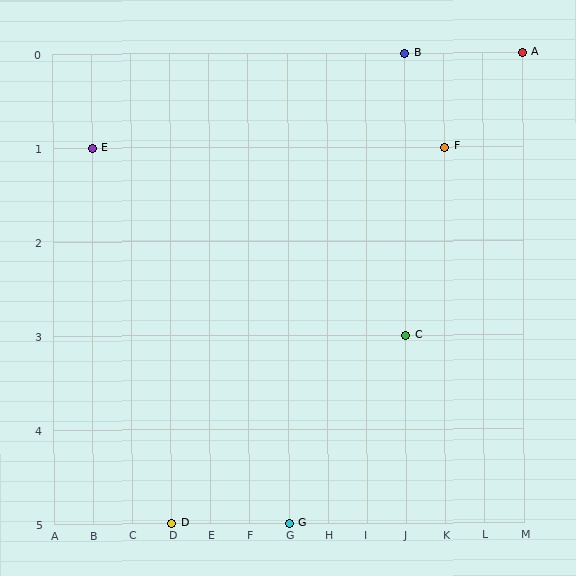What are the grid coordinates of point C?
Point C is at grid coordinates (J, 3).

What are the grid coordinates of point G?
Point G is at grid coordinates (G, 5).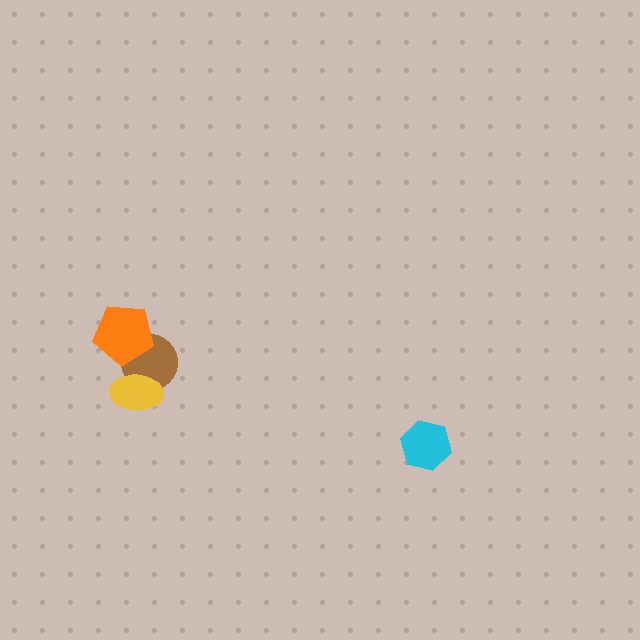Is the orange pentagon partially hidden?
No, no other shape covers it.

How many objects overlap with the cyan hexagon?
0 objects overlap with the cyan hexagon.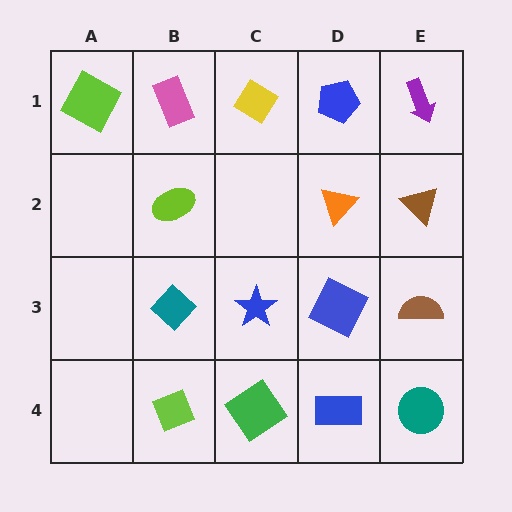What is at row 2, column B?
A lime ellipse.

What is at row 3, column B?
A teal diamond.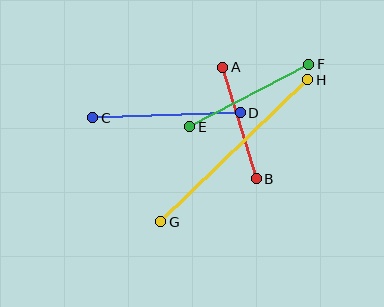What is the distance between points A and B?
The distance is approximately 116 pixels.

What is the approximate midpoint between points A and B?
The midpoint is at approximately (239, 123) pixels.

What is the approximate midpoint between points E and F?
The midpoint is at approximately (249, 95) pixels.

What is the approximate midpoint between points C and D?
The midpoint is at approximately (166, 115) pixels.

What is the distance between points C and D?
The distance is approximately 148 pixels.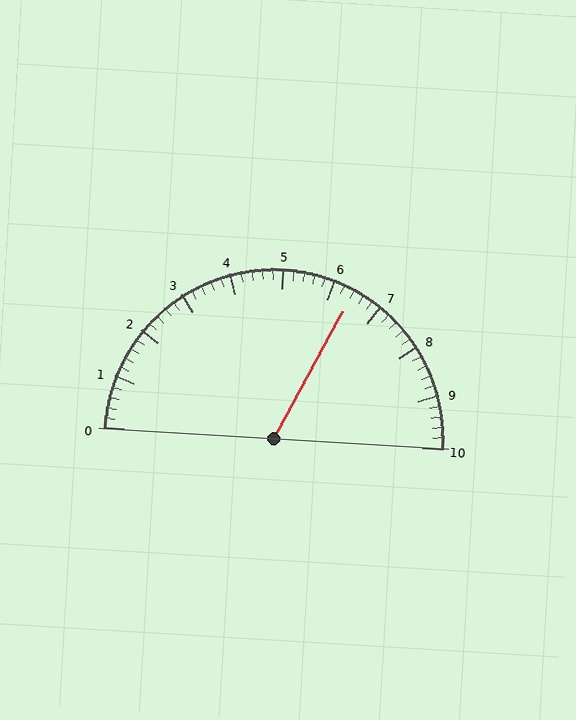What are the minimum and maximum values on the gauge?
The gauge ranges from 0 to 10.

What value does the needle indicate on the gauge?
The needle indicates approximately 6.4.